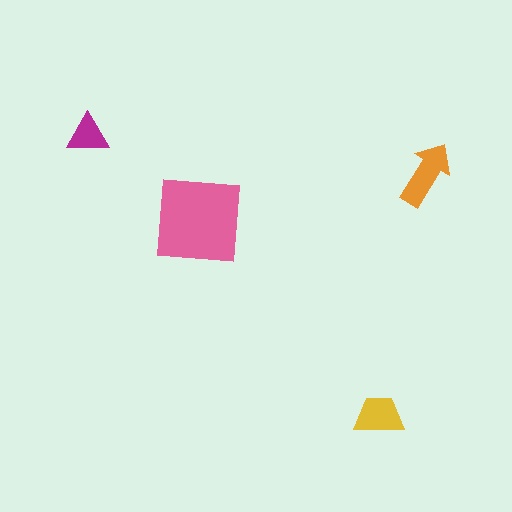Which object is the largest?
The pink square.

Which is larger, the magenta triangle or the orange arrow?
The orange arrow.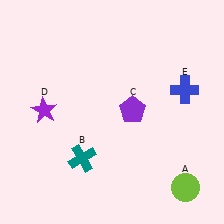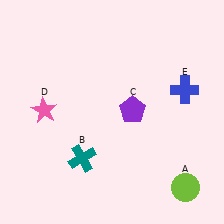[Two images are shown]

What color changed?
The star (D) changed from purple in Image 1 to pink in Image 2.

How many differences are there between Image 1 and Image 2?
There is 1 difference between the two images.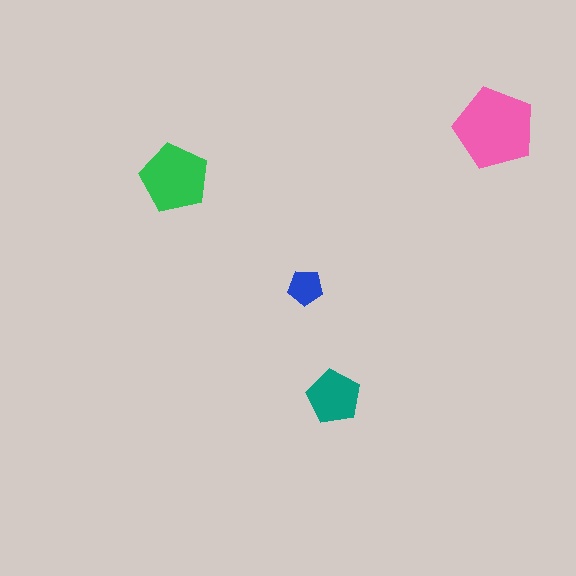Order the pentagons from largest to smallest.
the pink one, the green one, the teal one, the blue one.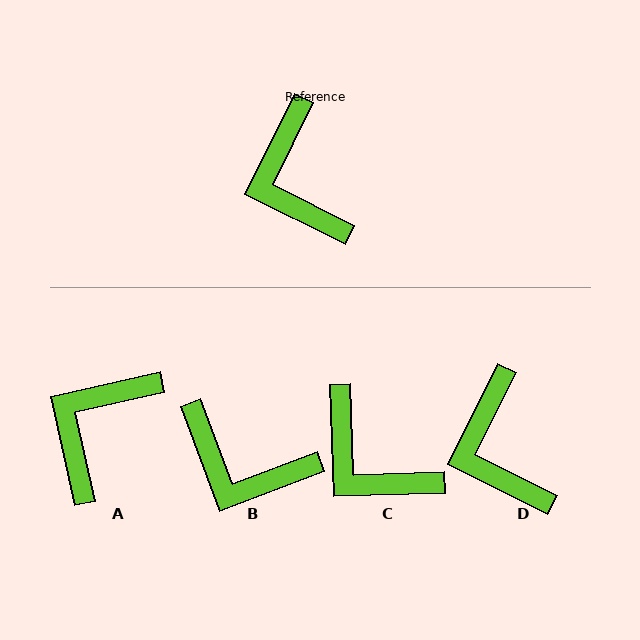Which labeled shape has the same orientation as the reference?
D.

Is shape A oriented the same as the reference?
No, it is off by about 51 degrees.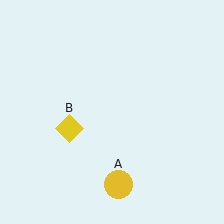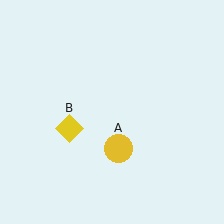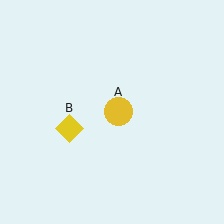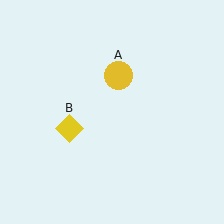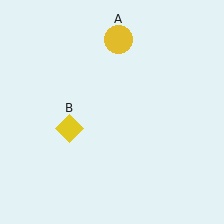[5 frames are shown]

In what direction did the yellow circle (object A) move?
The yellow circle (object A) moved up.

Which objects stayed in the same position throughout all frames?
Yellow diamond (object B) remained stationary.